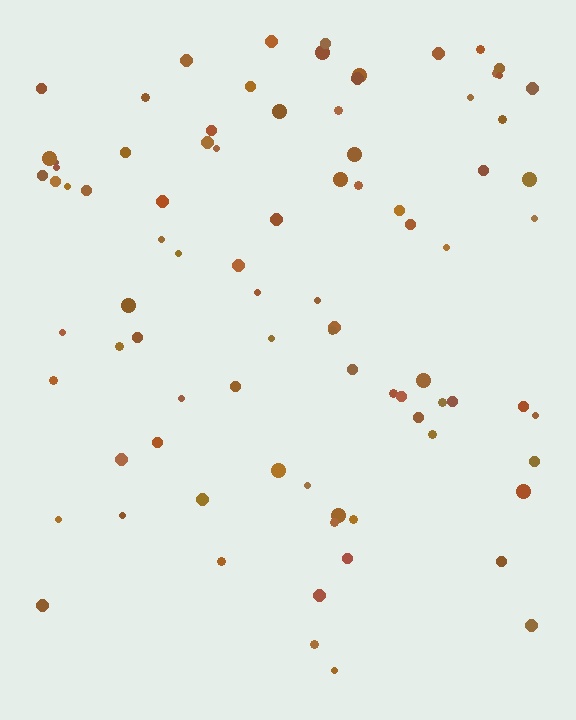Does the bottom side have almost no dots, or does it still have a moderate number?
Still a moderate number, just noticeably fewer than the top.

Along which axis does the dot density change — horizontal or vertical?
Vertical.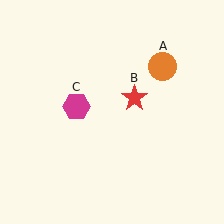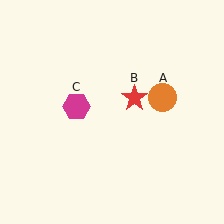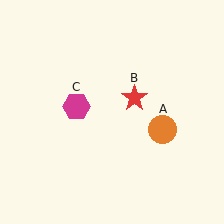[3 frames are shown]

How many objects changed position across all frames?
1 object changed position: orange circle (object A).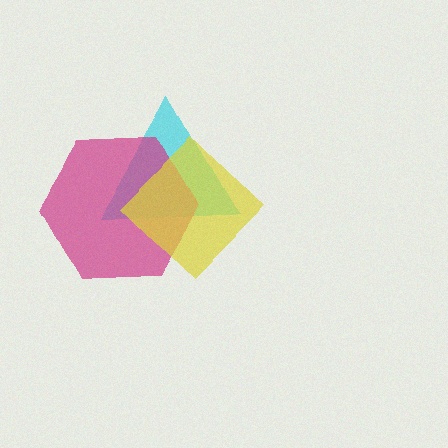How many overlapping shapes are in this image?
There are 3 overlapping shapes in the image.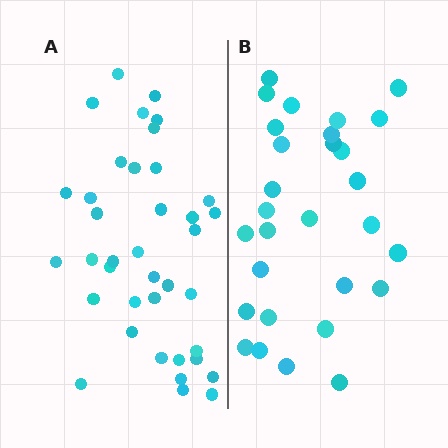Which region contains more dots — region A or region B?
Region A (the left region) has more dots.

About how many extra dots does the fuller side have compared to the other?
Region A has roughly 8 or so more dots than region B.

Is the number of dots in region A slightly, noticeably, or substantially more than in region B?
Region A has noticeably more, but not dramatically so. The ratio is roughly 1.3 to 1.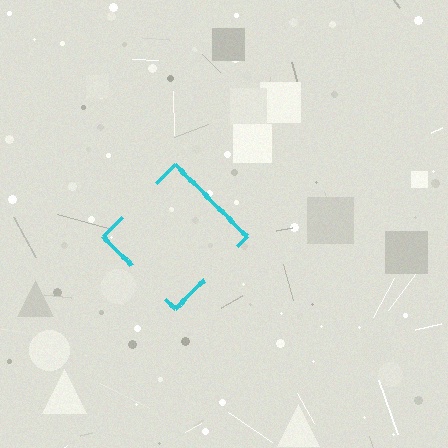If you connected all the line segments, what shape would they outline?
They would outline a diamond.